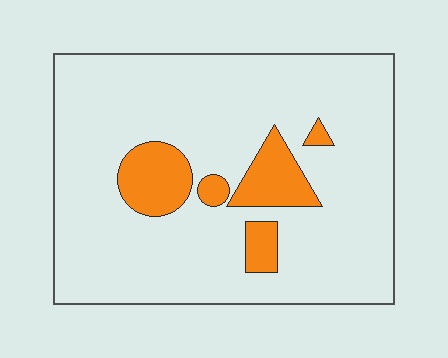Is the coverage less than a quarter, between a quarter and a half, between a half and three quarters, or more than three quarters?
Less than a quarter.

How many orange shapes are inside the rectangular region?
5.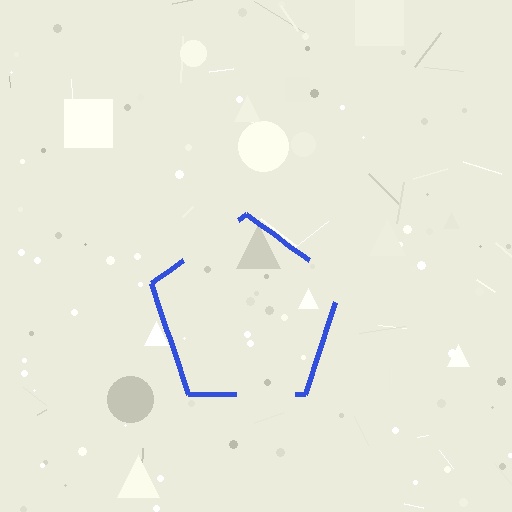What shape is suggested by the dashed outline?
The dashed outline suggests a pentagon.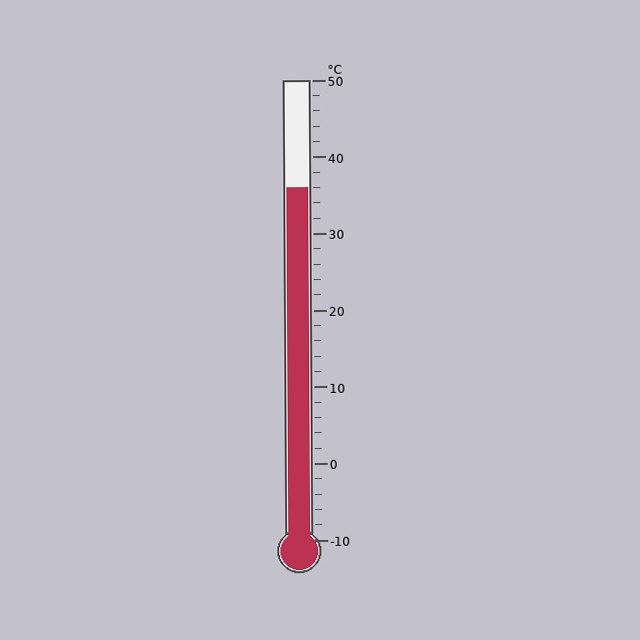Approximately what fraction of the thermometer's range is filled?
The thermometer is filled to approximately 75% of its range.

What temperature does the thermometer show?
The thermometer shows approximately 36°C.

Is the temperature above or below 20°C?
The temperature is above 20°C.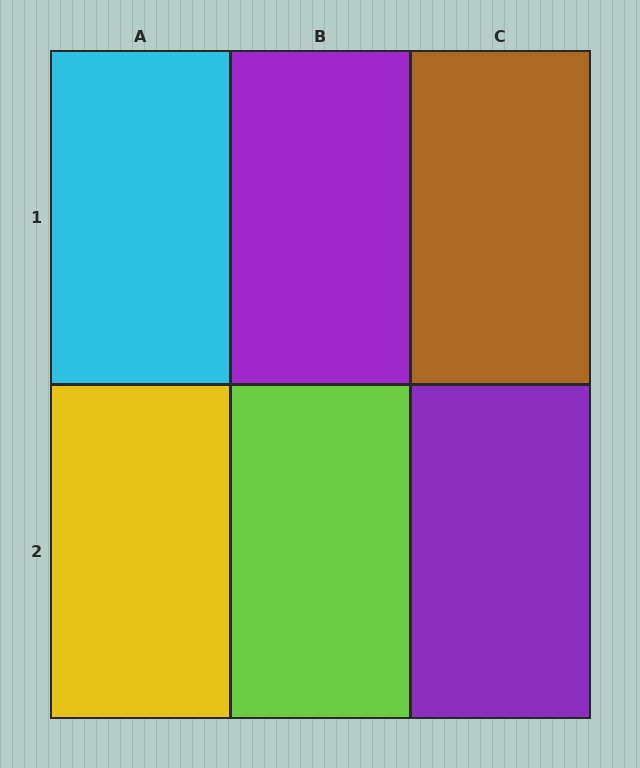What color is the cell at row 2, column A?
Yellow.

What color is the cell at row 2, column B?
Lime.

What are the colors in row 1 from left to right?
Cyan, purple, brown.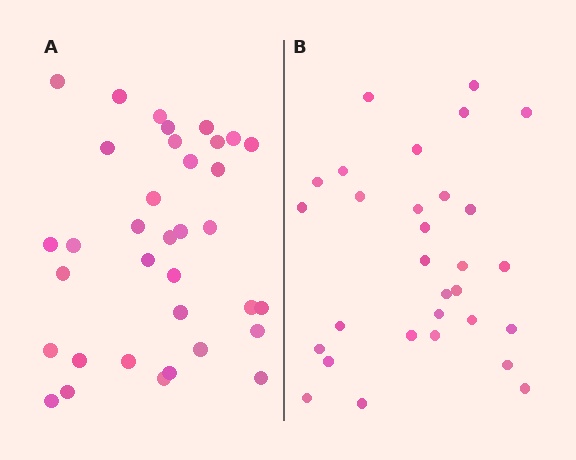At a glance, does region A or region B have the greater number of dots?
Region A (the left region) has more dots.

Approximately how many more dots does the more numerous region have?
Region A has about 5 more dots than region B.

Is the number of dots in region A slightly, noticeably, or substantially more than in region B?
Region A has only slightly more — the two regions are fairly close. The ratio is roughly 1.2 to 1.